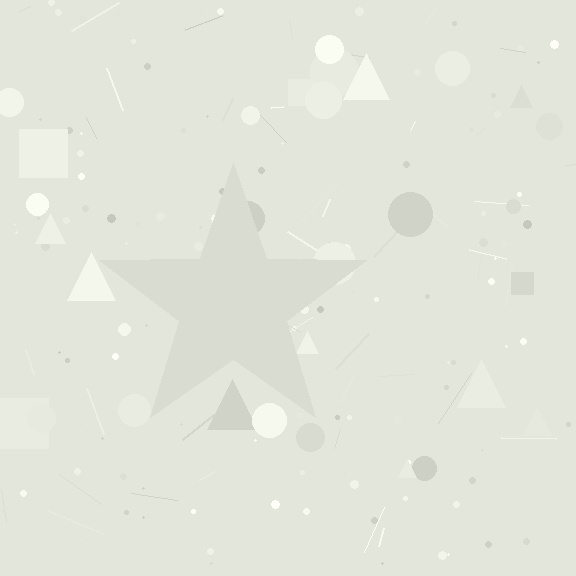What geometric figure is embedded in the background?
A star is embedded in the background.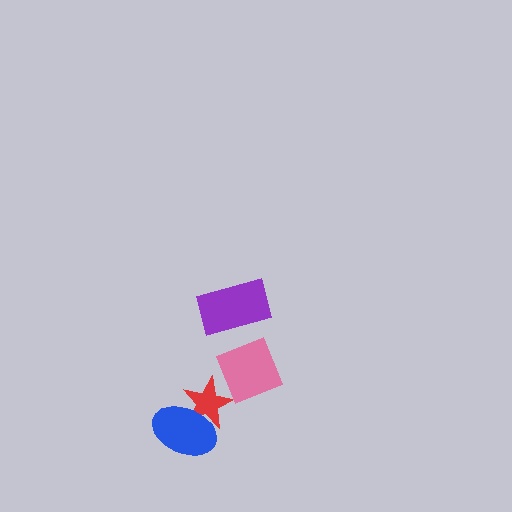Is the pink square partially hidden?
No, no other shape covers it.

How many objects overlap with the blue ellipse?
1 object overlaps with the blue ellipse.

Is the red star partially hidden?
Yes, it is partially covered by another shape.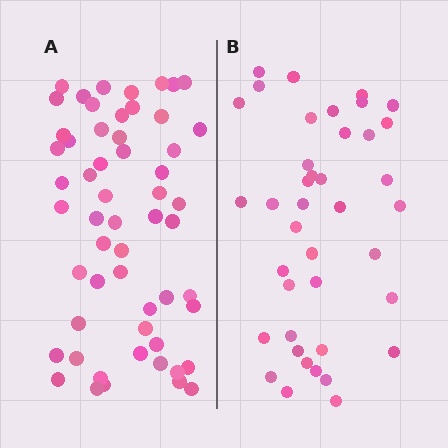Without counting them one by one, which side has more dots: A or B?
Region A (the left region) has more dots.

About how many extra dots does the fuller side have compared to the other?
Region A has approximately 15 more dots than region B.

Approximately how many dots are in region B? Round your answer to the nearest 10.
About 40 dots.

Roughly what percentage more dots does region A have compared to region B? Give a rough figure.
About 40% more.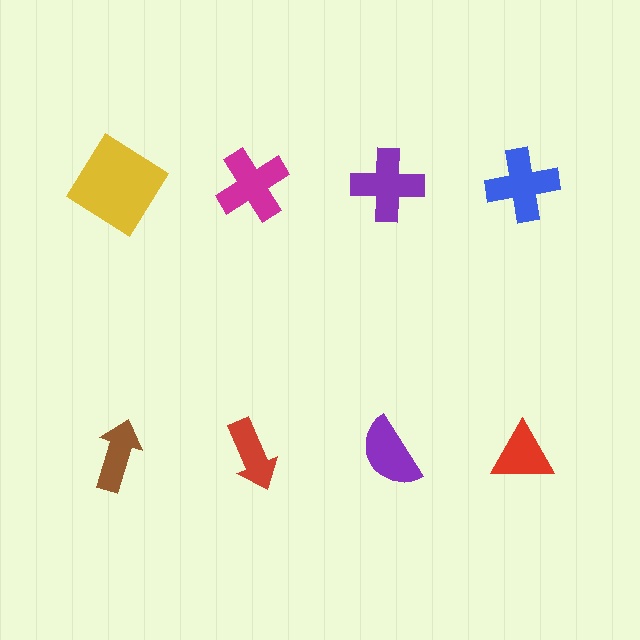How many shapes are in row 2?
4 shapes.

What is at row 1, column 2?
A magenta cross.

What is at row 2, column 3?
A purple semicircle.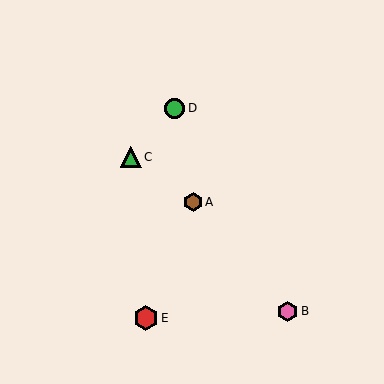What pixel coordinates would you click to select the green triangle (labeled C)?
Click at (131, 157) to select the green triangle C.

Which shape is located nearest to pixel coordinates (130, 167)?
The green triangle (labeled C) at (131, 157) is nearest to that location.